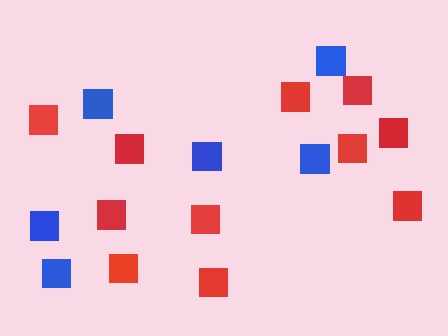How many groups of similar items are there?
There are 2 groups: one group of red squares (11) and one group of blue squares (6).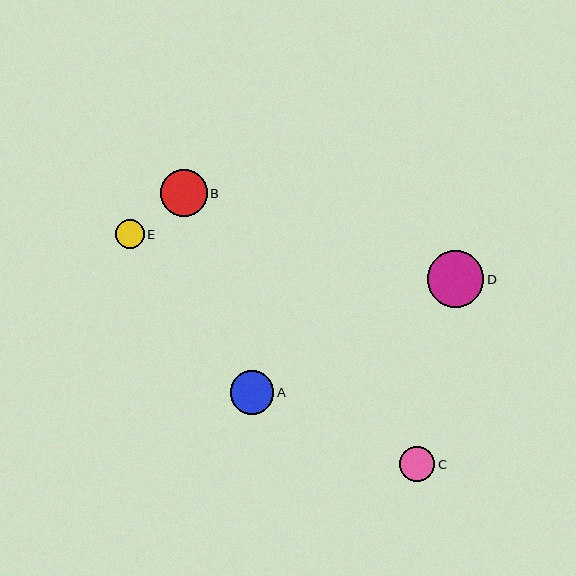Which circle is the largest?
Circle D is the largest with a size of approximately 57 pixels.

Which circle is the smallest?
Circle E is the smallest with a size of approximately 29 pixels.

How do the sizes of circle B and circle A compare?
Circle B and circle A are approximately the same size.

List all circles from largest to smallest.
From largest to smallest: D, B, A, C, E.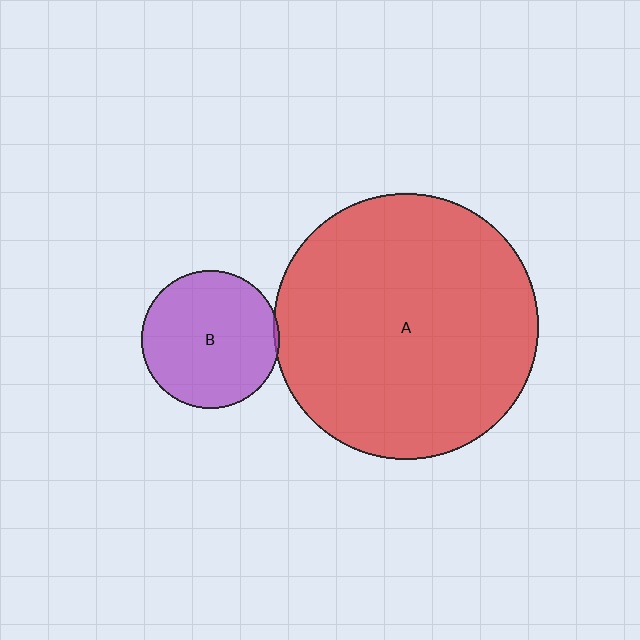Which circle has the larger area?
Circle A (red).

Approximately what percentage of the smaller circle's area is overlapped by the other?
Approximately 5%.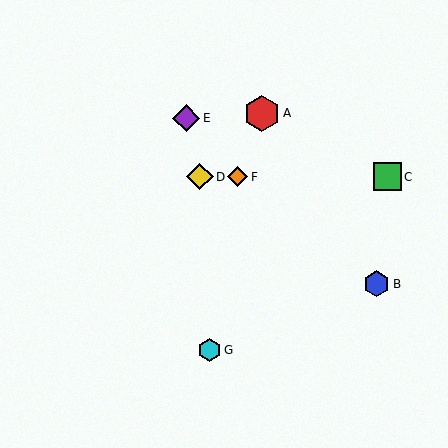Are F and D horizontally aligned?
Yes, both are at y≈177.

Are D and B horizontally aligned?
No, D is at y≈177 and B is at y≈284.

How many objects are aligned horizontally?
3 objects (C, D, F) are aligned horizontally.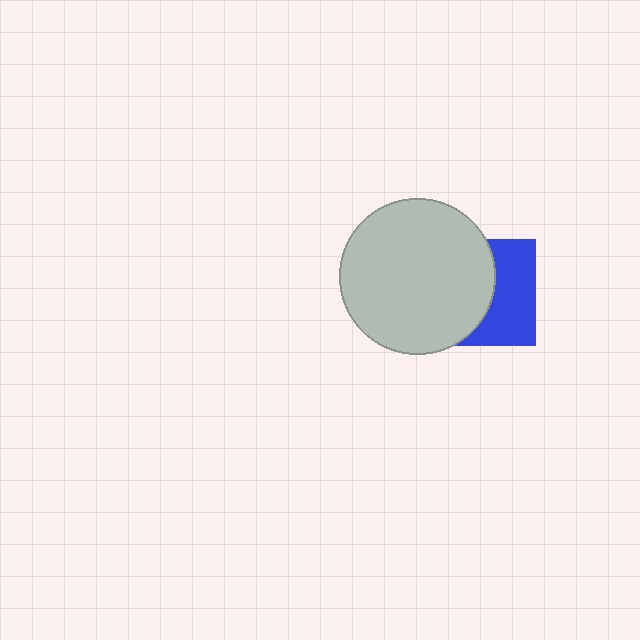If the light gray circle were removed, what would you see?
You would see the complete blue square.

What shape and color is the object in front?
The object in front is a light gray circle.